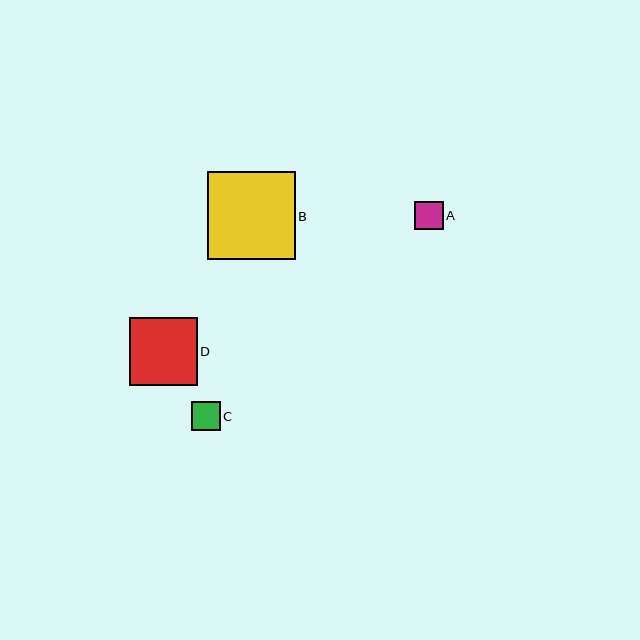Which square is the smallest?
Square A is the smallest with a size of approximately 28 pixels.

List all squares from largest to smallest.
From largest to smallest: B, D, C, A.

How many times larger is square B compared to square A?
Square B is approximately 3.1 times the size of square A.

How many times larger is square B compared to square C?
Square B is approximately 3.1 times the size of square C.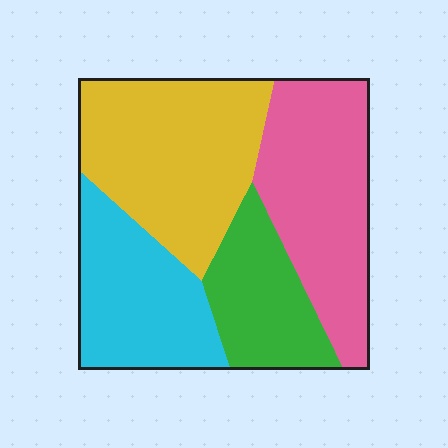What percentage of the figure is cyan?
Cyan covers 23% of the figure.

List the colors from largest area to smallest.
From largest to smallest: yellow, pink, cyan, green.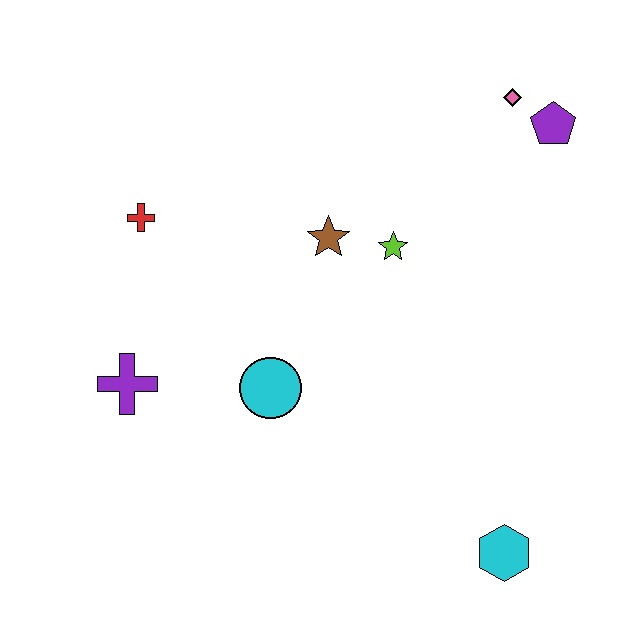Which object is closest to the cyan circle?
The purple cross is closest to the cyan circle.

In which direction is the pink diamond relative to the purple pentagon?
The pink diamond is to the left of the purple pentagon.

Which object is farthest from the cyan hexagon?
The red cross is farthest from the cyan hexagon.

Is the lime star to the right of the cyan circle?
Yes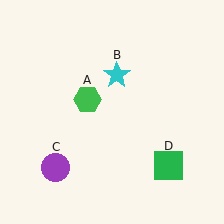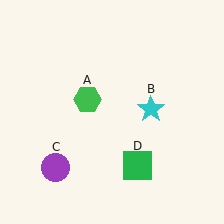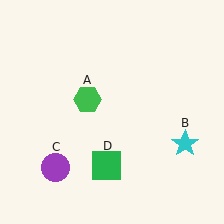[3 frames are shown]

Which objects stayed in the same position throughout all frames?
Green hexagon (object A) and purple circle (object C) remained stationary.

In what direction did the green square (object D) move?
The green square (object D) moved left.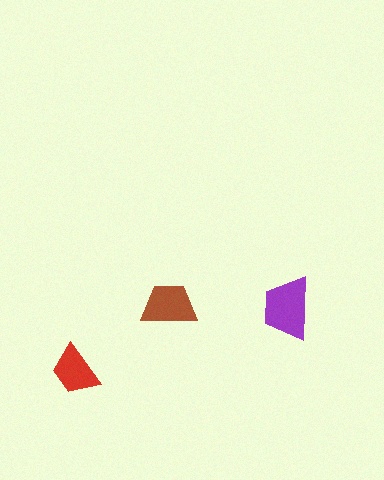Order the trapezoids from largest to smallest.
the purple one, the brown one, the red one.